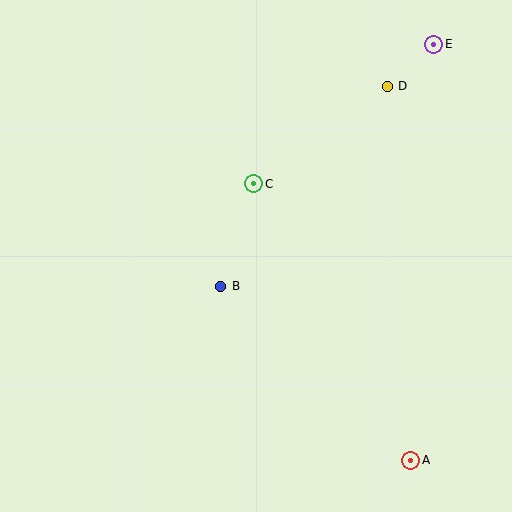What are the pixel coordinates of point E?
Point E is at (434, 44).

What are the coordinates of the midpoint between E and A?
The midpoint between E and A is at (422, 252).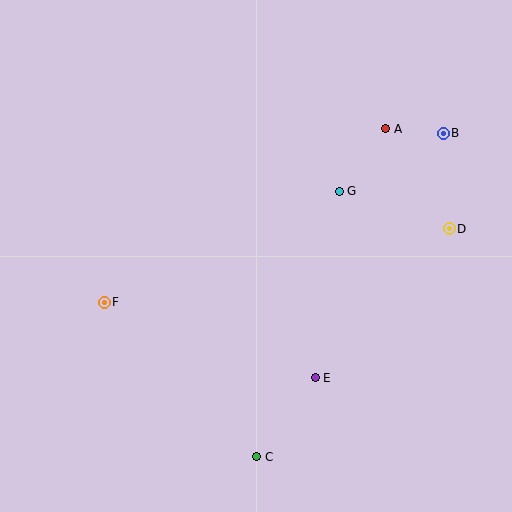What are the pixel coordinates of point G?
Point G is at (339, 191).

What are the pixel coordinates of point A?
Point A is at (386, 129).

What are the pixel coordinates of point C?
Point C is at (257, 457).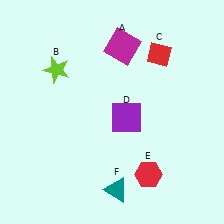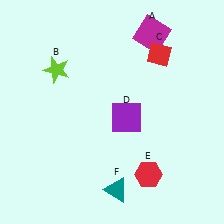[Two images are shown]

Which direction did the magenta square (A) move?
The magenta square (A) moved right.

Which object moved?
The magenta square (A) moved right.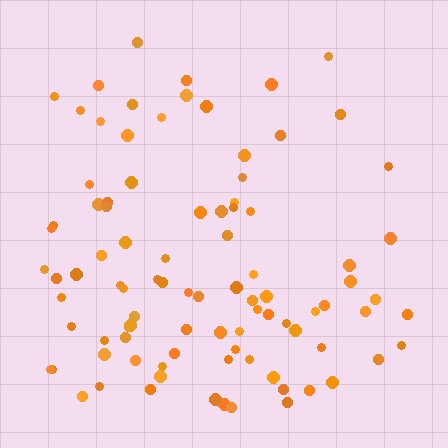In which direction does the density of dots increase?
From top to bottom, with the bottom side densest.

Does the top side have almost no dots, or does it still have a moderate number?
Still a moderate number, just noticeably fewer than the bottom.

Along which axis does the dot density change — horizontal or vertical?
Vertical.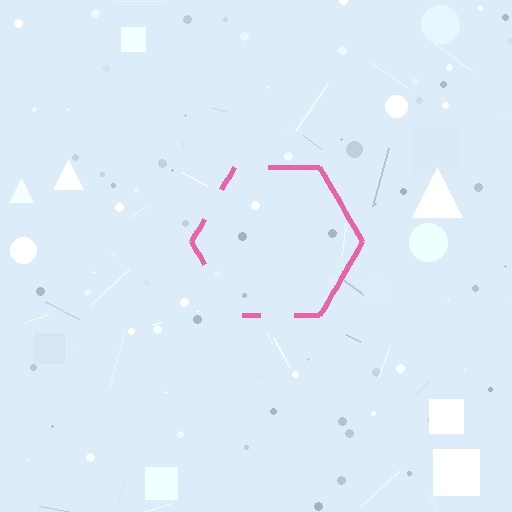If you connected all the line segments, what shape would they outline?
They would outline a hexagon.